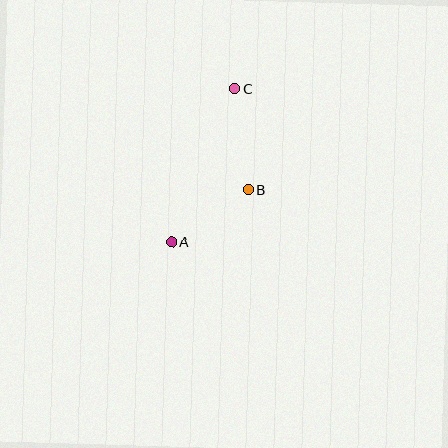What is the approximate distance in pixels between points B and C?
The distance between B and C is approximately 102 pixels.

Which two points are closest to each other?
Points A and B are closest to each other.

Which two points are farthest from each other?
Points A and C are farthest from each other.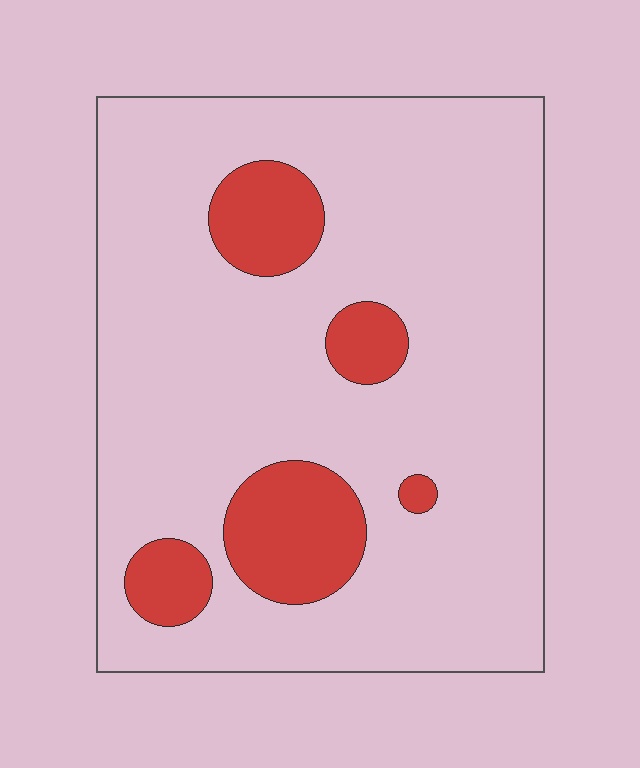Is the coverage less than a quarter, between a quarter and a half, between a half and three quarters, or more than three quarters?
Less than a quarter.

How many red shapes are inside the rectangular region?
5.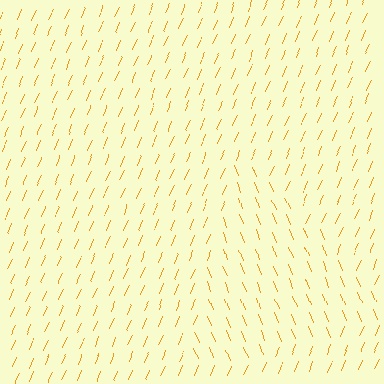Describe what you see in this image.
The image is filled with small orange line segments. A triangle region in the image has lines oriented differently from the surrounding lines, creating a visible texture boundary.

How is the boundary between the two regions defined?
The boundary is defined purely by a change in line orientation (approximately 45 degrees difference). All lines are the same color and thickness.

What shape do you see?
I see a triangle.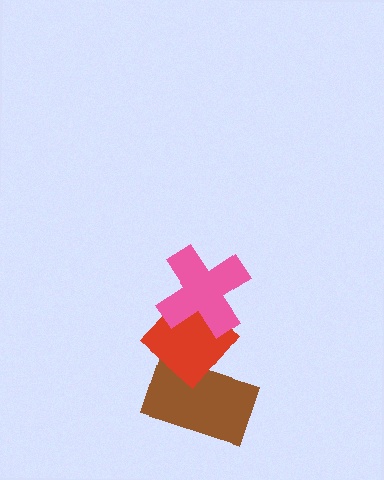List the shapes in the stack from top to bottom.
From top to bottom: the pink cross, the red diamond, the brown rectangle.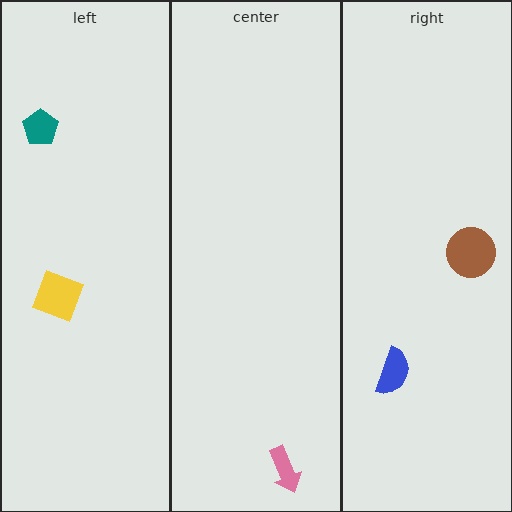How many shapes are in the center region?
1.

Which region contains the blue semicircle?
The right region.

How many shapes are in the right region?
2.